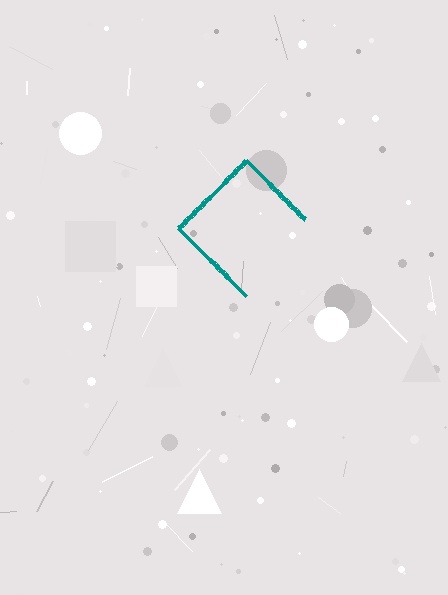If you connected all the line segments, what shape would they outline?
They would outline a diamond.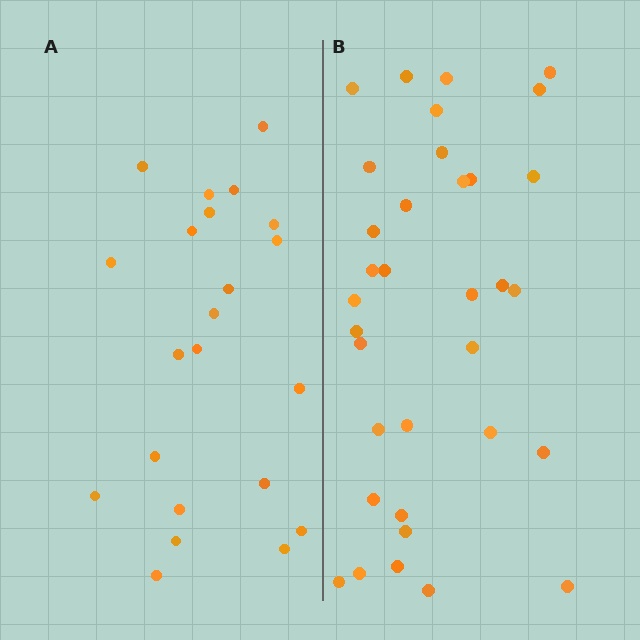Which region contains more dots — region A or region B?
Region B (the right region) has more dots.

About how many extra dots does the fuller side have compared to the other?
Region B has roughly 12 or so more dots than region A.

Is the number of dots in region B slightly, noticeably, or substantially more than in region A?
Region B has substantially more. The ratio is roughly 1.5 to 1.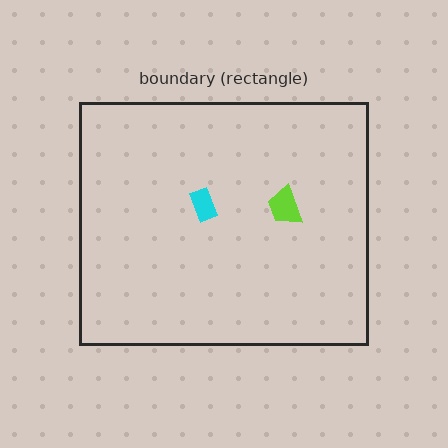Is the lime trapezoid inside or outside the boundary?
Inside.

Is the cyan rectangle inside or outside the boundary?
Inside.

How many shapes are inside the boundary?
2 inside, 0 outside.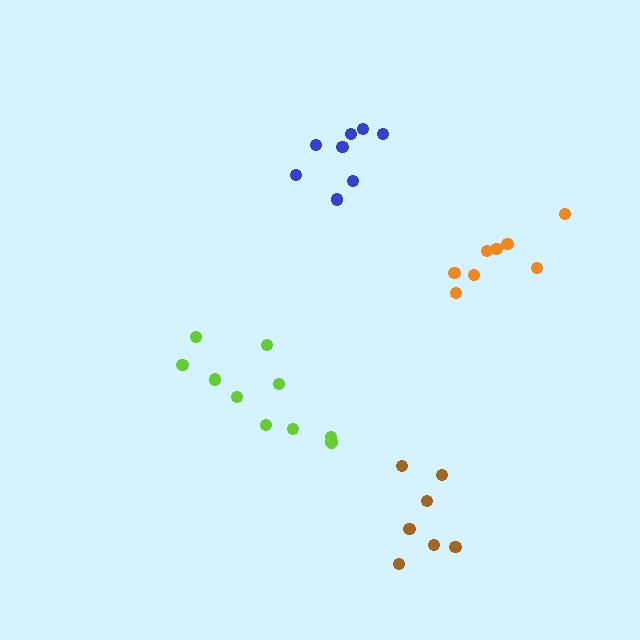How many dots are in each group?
Group 1: 10 dots, Group 2: 8 dots, Group 3: 8 dots, Group 4: 7 dots (33 total).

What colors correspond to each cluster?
The clusters are colored: lime, orange, blue, brown.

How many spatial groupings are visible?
There are 4 spatial groupings.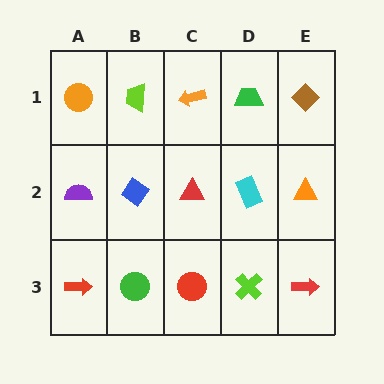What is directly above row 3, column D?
A cyan rectangle.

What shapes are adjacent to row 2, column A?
An orange circle (row 1, column A), a red arrow (row 3, column A), a blue diamond (row 2, column B).